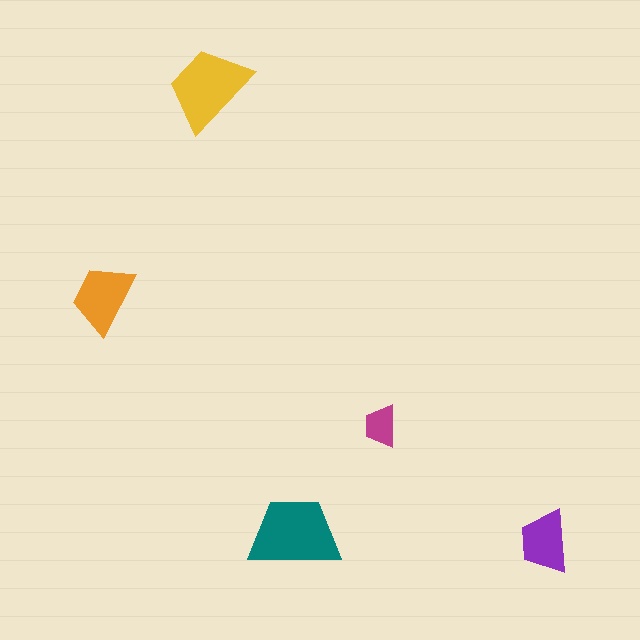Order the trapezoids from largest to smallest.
the teal one, the yellow one, the orange one, the purple one, the magenta one.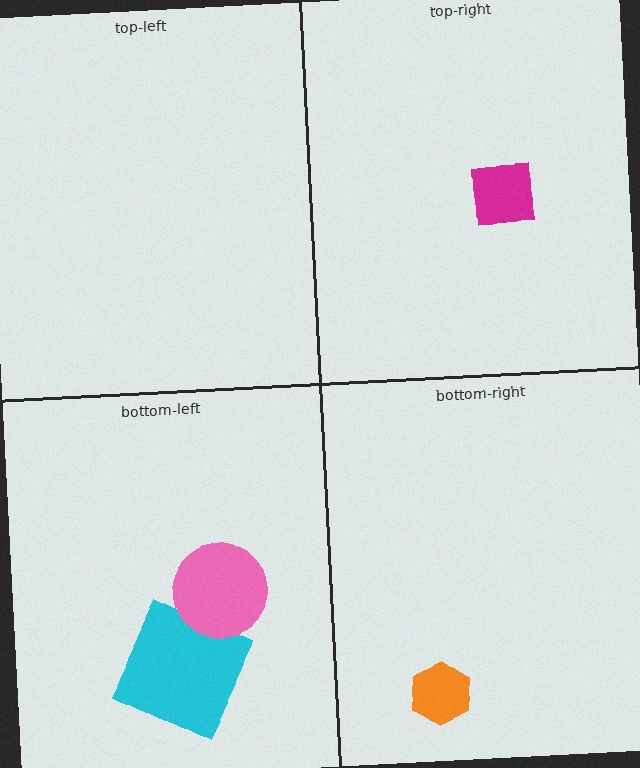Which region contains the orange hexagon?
The bottom-right region.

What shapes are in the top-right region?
The magenta square.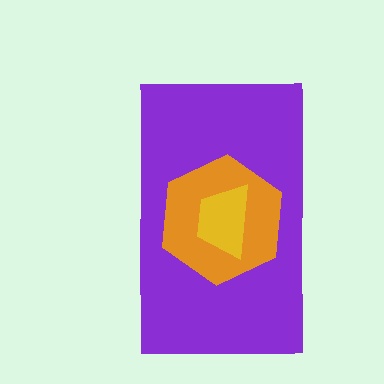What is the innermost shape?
The yellow trapezoid.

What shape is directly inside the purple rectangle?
The orange hexagon.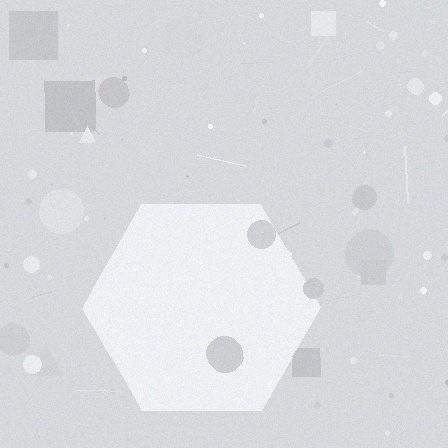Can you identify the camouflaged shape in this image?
The camouflaged shape is a hexagon.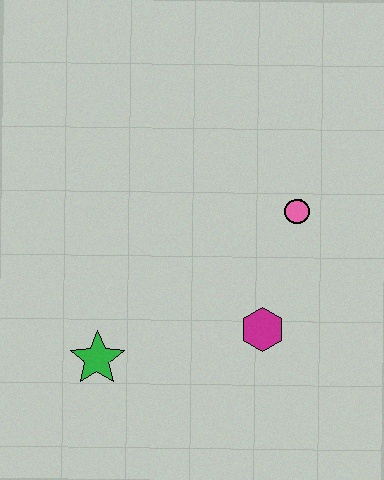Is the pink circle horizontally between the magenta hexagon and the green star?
No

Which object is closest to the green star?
The magenta hexagon is closest to the green star.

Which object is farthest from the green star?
The pink circle is farthest from the green star.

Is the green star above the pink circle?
No